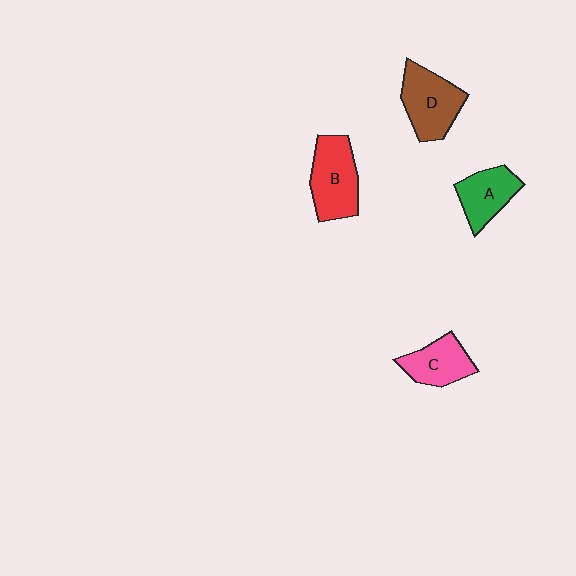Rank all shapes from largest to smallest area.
From largest to smallest: B (red), D (brown), A (green), C (pink).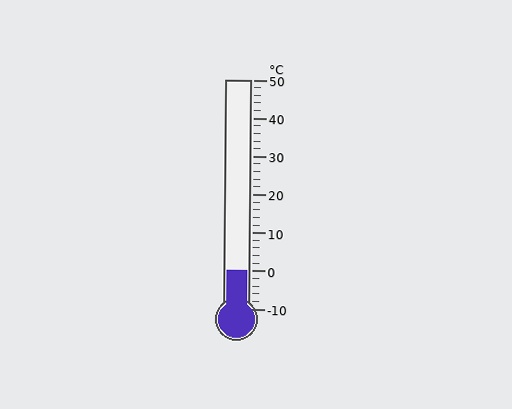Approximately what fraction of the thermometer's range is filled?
The thermometer is filled to approximately 15% of its range.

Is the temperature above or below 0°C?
The temperature is at 0°C.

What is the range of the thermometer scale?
The thermometer scale ranges from -10°C to 50°C.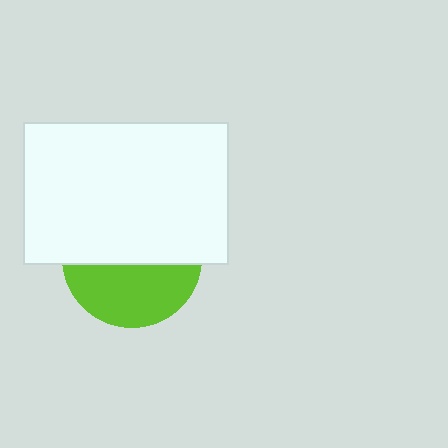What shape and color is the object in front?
The object in front is a white rectangle.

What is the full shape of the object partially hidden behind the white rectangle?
The partially hidden object is a lime circle.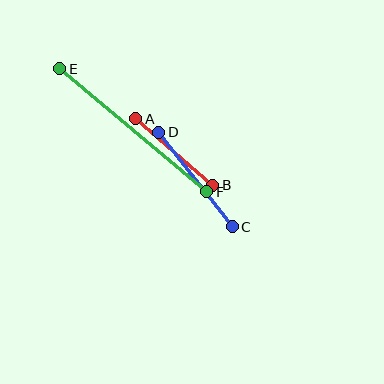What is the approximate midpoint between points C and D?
The midpoint is at approximately (196, 180) pixels.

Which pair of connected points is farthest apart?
Points E and F are farthest apart.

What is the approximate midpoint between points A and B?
The midpoint is at approximately (174, 152) pixels.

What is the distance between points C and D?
The distance is approximately 120 pixels.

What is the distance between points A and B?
The distance is approximately 102 pixels.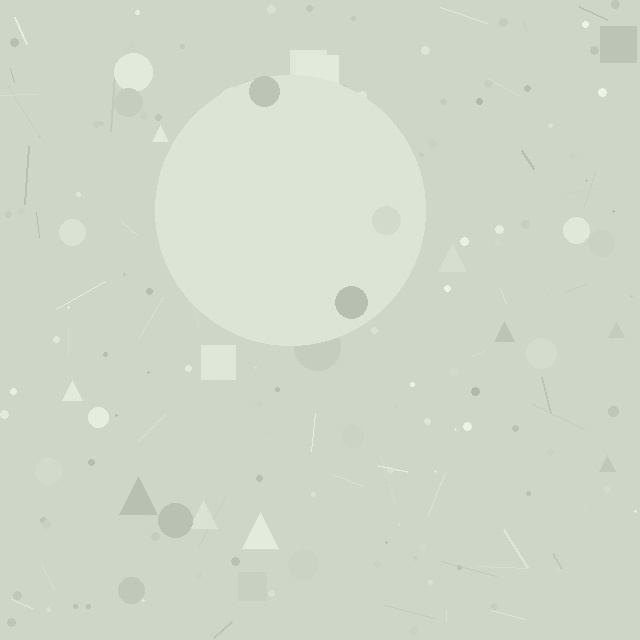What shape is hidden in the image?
A circle is hidden in the image.